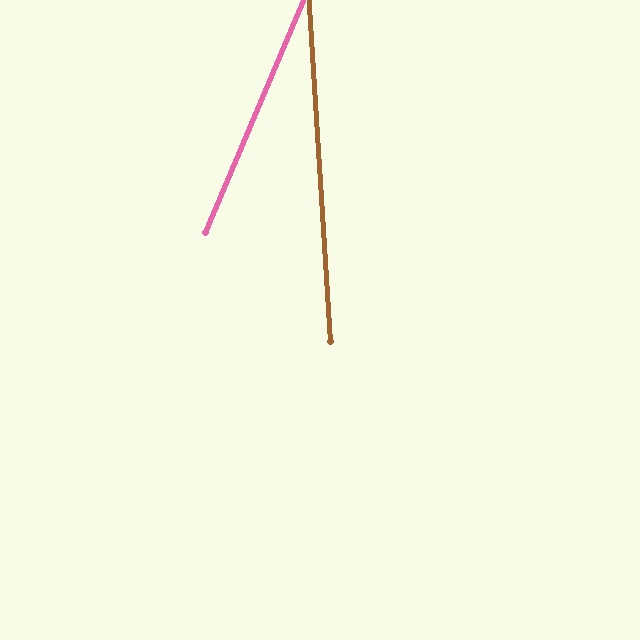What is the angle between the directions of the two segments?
Approximately 26 degrees.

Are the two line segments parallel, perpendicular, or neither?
Neither parallel nor perpendicular — they differ by about 26°.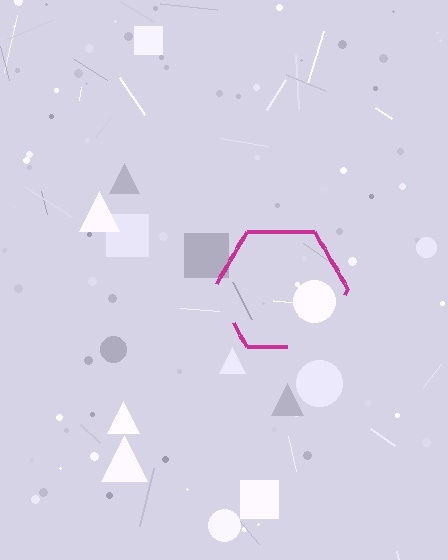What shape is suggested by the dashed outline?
The dashed outline suggests a hexagon.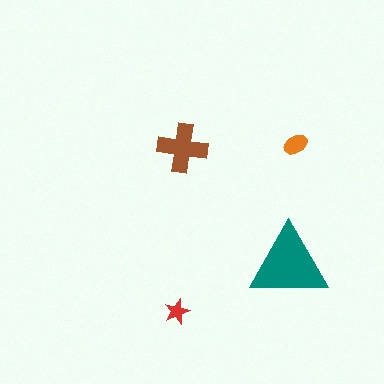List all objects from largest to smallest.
The teal triangle, the brown cross, the orange ellipse, the red star.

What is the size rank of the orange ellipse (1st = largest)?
3rd.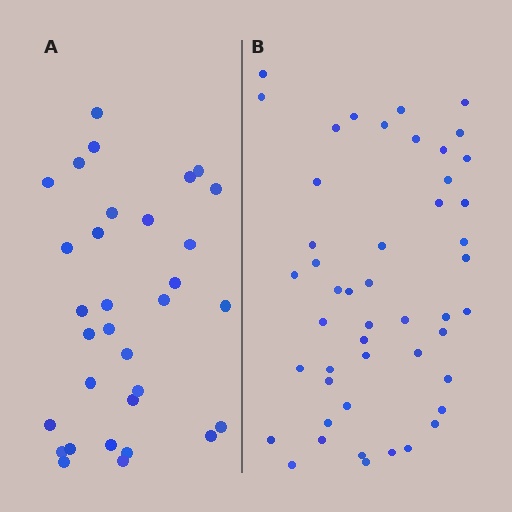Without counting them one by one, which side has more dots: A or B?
Region B (the right region) has more dots.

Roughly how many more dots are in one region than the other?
Region B has approximately 15 more dots than region A.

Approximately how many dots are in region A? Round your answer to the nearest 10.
About 30 dots. (The exact count is 32, which rounds to 30.)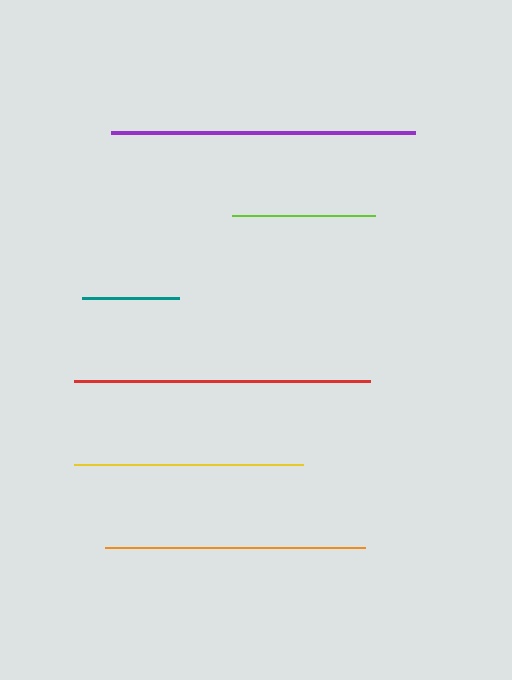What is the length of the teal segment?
The teal segment is approximately 96 pixels long.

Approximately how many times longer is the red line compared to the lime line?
The red line is approximately 2.1 times the length of the lime line.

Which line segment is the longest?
The purple line is the longest at approximately 304 pixels.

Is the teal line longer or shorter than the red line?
The red line is longer than the teal line.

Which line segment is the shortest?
The teal line is the shortest at approximately 96 pixels.